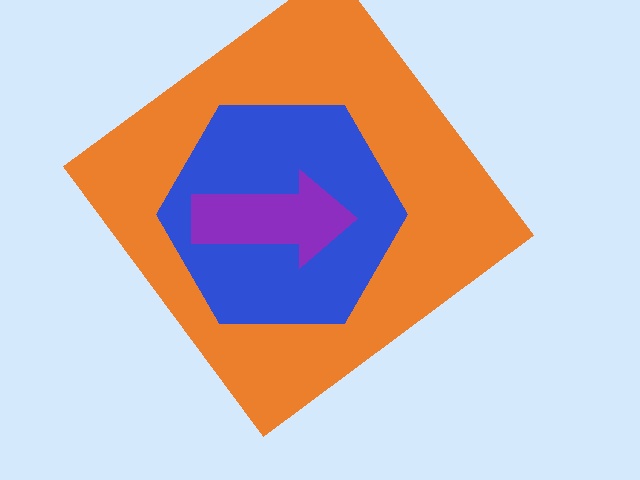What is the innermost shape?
The purple arrow.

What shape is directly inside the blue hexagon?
The purple arrow.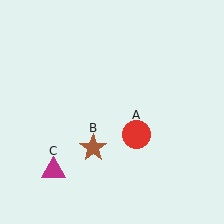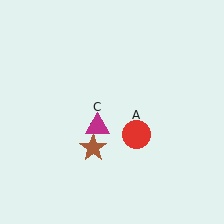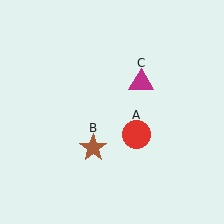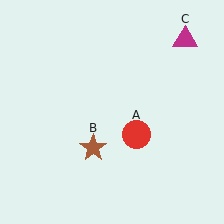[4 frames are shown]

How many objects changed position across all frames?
1 object changed position: magenta triangle (object C).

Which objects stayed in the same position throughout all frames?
Red circle (object A) and brown star (object B) remained stationary.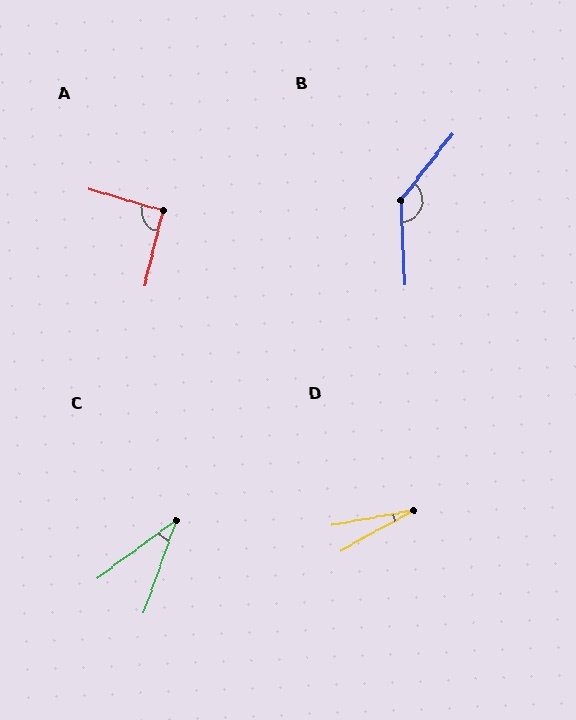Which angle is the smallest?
D, at approximately 18 degrees.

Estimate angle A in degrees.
Approximately 92 degrees.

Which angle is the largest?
B, at approximately 140 degrees.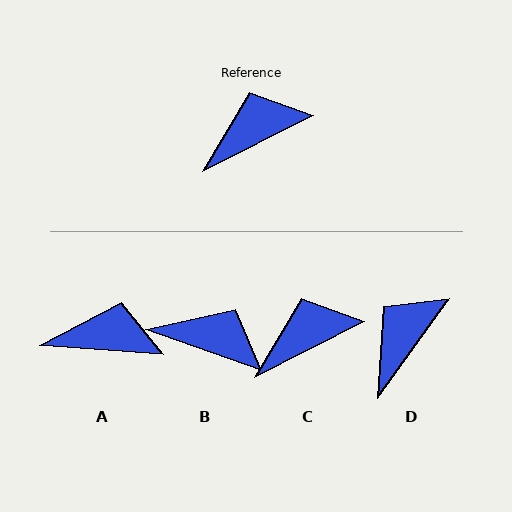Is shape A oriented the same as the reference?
No, it is off by about 31 degrees.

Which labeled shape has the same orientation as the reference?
C.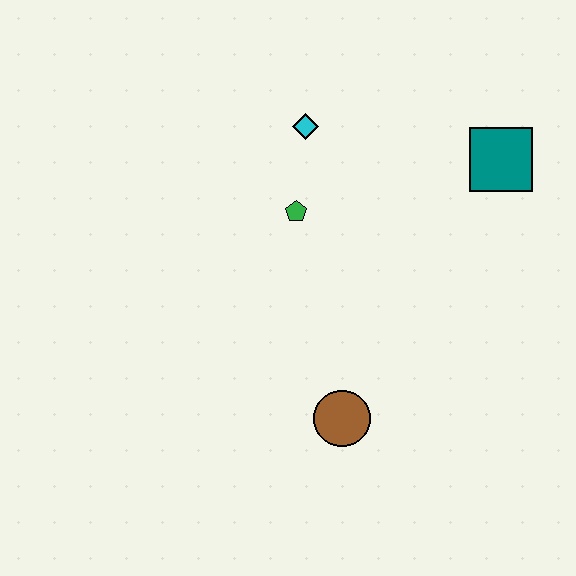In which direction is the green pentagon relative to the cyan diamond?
The green pentagon is below the cyan diamond.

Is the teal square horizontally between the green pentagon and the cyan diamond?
No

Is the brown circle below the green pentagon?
Yes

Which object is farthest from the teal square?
The brown circle is farthest from the teal square.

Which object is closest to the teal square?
The cyan diamond is closest to the teal square.